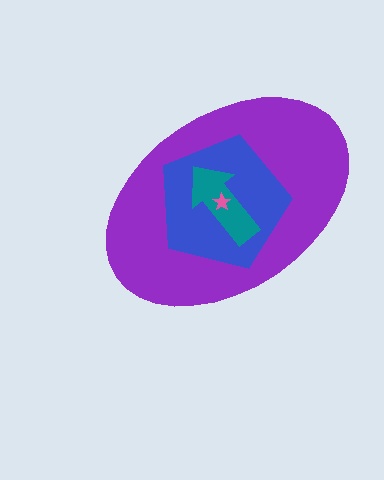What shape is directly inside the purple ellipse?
The blue pentagon.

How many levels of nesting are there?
4.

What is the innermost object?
The pink star.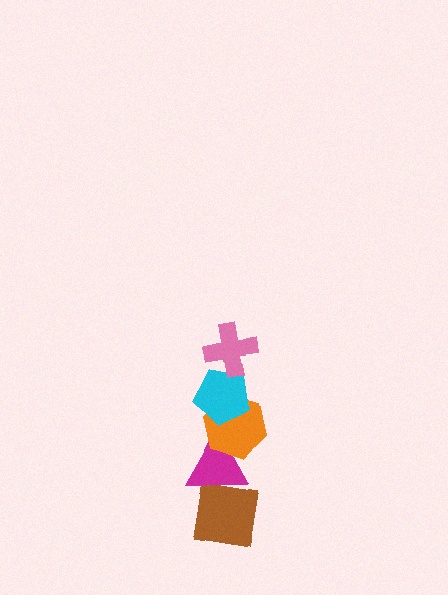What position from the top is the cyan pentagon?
The cyan pentagon is 2nd from the top.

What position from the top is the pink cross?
The pink cross is 1st from the top.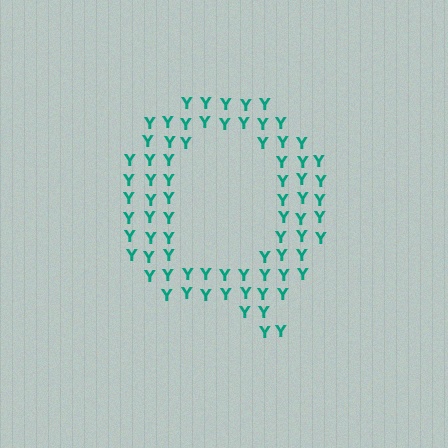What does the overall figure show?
The overall figure shows the letter Q.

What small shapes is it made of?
It is made of small letter Y's.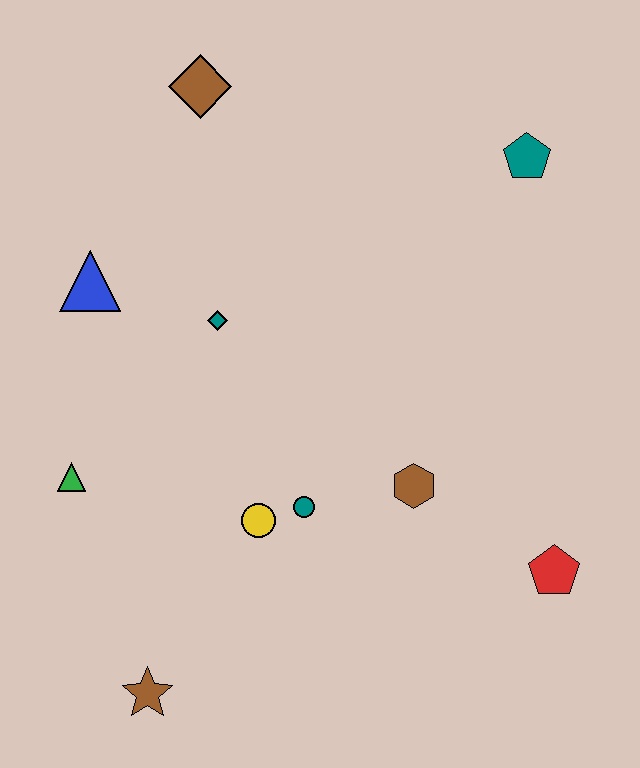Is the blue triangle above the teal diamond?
Yes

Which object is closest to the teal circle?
The yellow circle is closest to the teal circle.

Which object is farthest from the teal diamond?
The red pentagon is farthest from the teal diamond.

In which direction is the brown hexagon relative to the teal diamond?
The brown hexagon is to the right of the teal diamond.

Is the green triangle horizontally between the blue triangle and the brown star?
No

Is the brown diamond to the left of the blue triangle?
No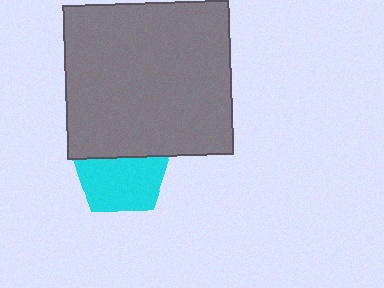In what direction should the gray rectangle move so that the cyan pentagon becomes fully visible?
The gray rectangle should move up. That is the shortest direction to clear the overlap and leave the cyan pentagon fully visible.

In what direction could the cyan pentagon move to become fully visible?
The cyan pentagon could move down. That would shift it out from behind the gray rectangle entirely.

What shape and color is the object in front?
The object in front is a gray rectangle.